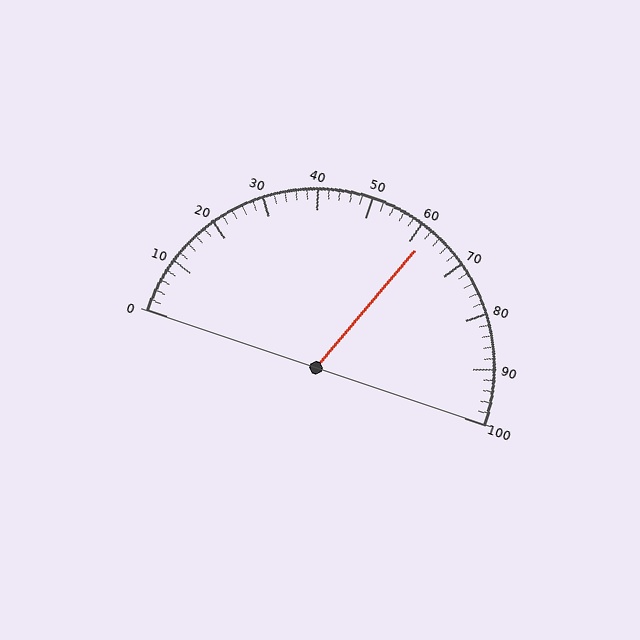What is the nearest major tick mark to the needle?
The nearest major tick mark is 60.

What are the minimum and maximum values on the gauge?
The gauge ranges from 0 to 100.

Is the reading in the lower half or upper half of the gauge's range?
The reading is in the upper half of the range (0 to 100).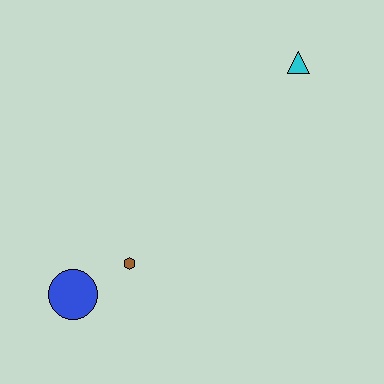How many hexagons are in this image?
There is 1 hexagon.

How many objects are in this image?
There are 3 objects.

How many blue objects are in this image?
There is 1 blue object.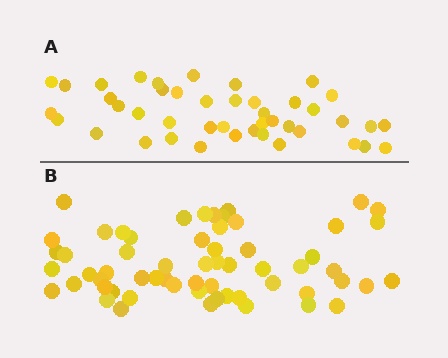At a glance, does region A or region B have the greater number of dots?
Region B (the bottom region) has more dots.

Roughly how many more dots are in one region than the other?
Region B has approximately 15 more dots than region A.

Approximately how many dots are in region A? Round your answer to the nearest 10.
About 40 dots. (The exact count is 43, which rounds to 40.)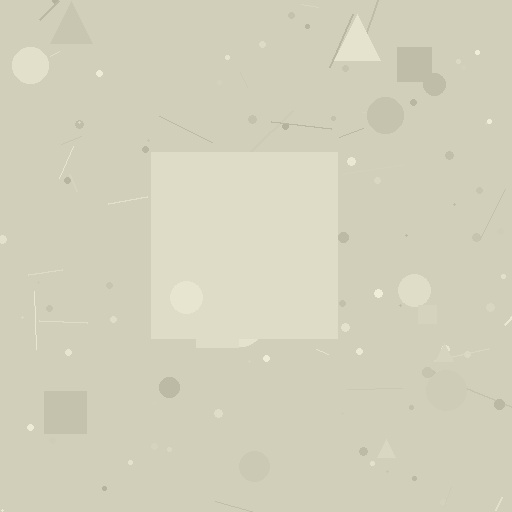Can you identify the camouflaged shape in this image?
The camouflaged shape is a square.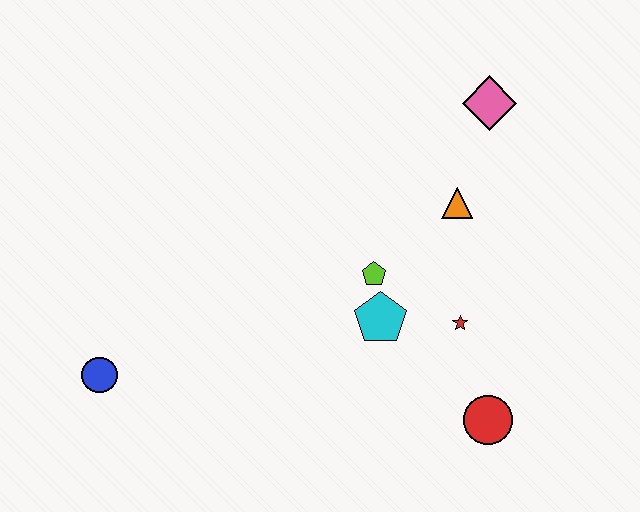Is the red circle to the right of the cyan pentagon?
Yes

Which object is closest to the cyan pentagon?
The lime pentagon is closest to the cyan pentagon.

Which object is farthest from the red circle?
The blue circle is farthest from the red circle.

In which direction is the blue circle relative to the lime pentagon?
The blue circle is to the left of the lime pentagon.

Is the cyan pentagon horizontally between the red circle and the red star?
No